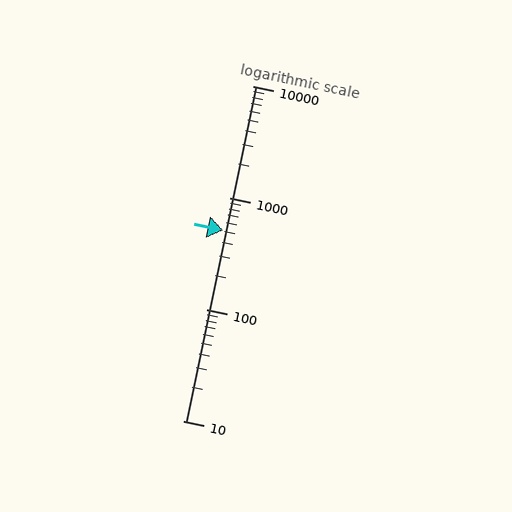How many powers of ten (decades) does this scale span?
The scale spans 3 decades, from 10 to 10000.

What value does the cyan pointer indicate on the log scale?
The pointer indicates approximately 510.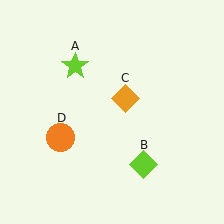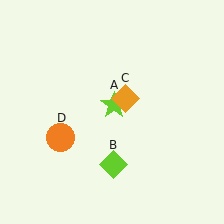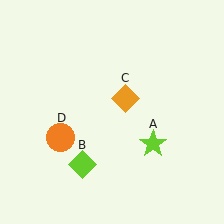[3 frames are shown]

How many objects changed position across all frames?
2 objects changed position: lime star (object A), lime diamond (object B).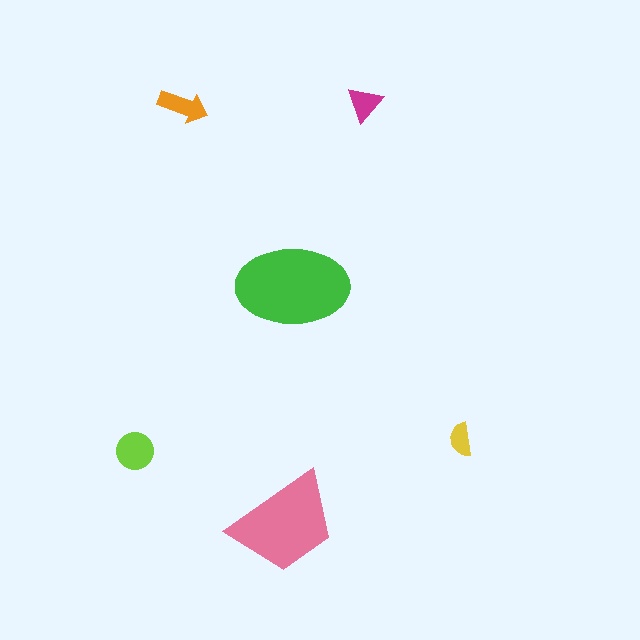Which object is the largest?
The green ellipse.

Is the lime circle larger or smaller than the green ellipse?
Smaller.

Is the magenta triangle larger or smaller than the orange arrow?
Smaller.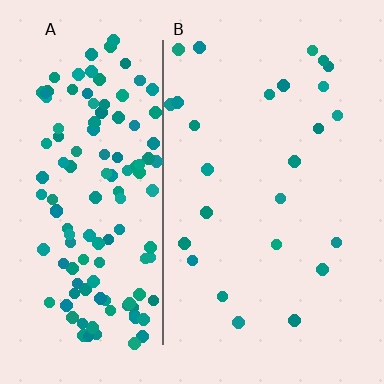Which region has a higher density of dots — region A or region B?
A (the left).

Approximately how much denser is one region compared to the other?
Approximately 5.5× — region A over region B.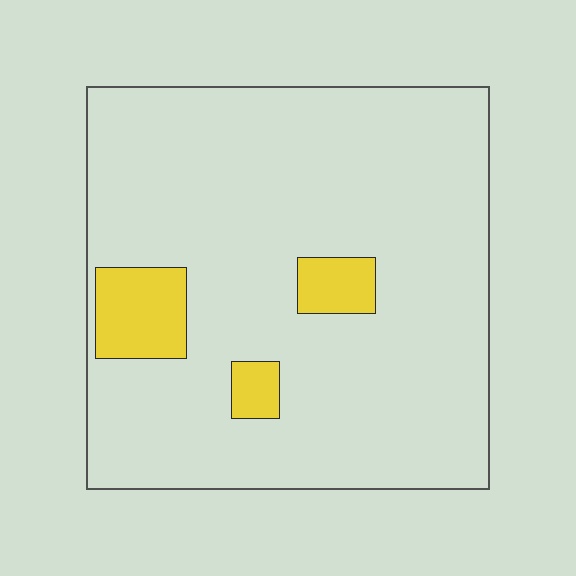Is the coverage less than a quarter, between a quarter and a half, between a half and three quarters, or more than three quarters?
Less than a quarter.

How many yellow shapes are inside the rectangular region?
3.